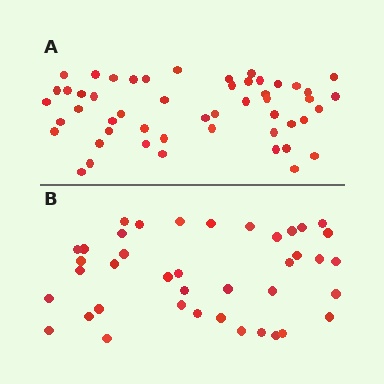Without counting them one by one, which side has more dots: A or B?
Region A (the top region) has more dots.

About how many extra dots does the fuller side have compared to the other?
Region A has roughly 12 or so more dots than region B.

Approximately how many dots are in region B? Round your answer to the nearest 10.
About 40 dots.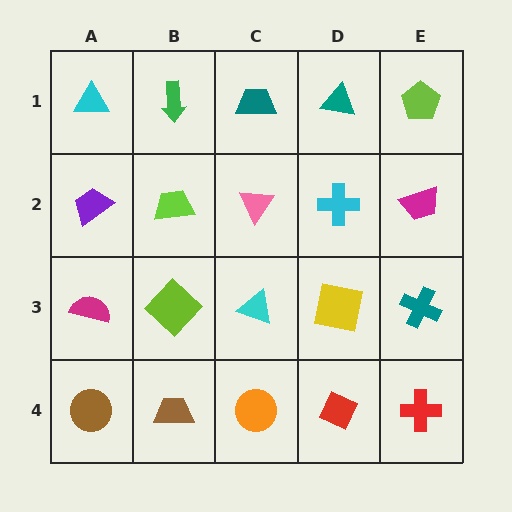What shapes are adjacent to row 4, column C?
A cyan triangle (row 3, column C), a brown trapezoid (row 4, column B), a red diamond (row 4, column D).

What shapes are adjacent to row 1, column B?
A lime trapezoid (row 2, column B), a cyan triangle (row 1, column A), a teal trapezoid (row 1, column C).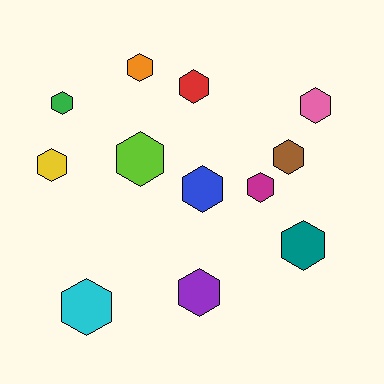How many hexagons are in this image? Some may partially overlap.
There are 12 hexagons.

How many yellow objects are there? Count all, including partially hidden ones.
There is 1 yellow object.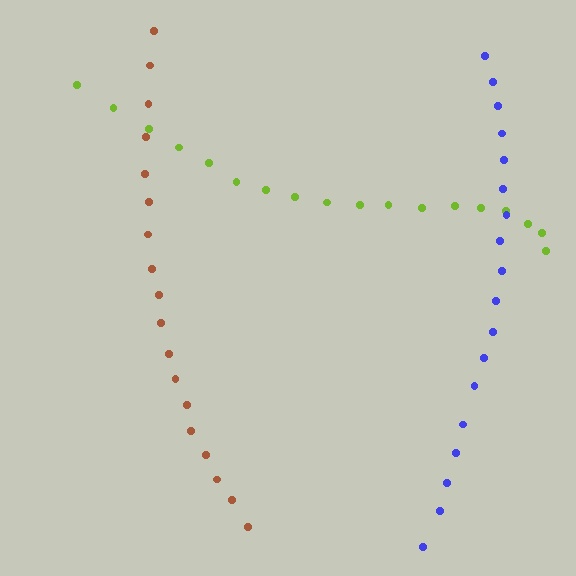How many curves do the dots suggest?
There are 3 distinct paths.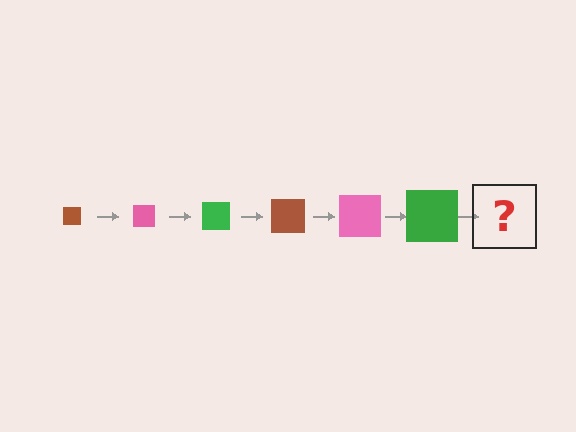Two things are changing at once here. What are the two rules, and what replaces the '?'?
The two rules are that the square grows larger each step and the color cycles through brown, pink, and green. The '?' should be a brown square, larger than the previous one.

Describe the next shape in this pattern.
It should be a brown square, larger than the previous one.